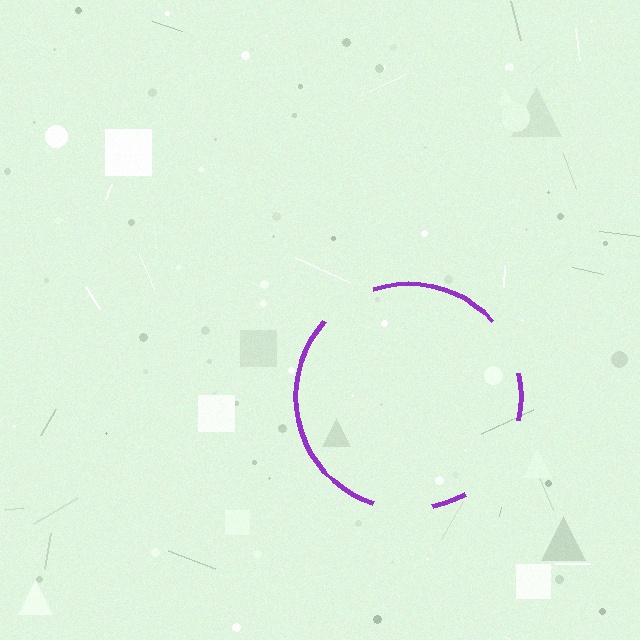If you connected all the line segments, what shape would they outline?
They would outline a circle.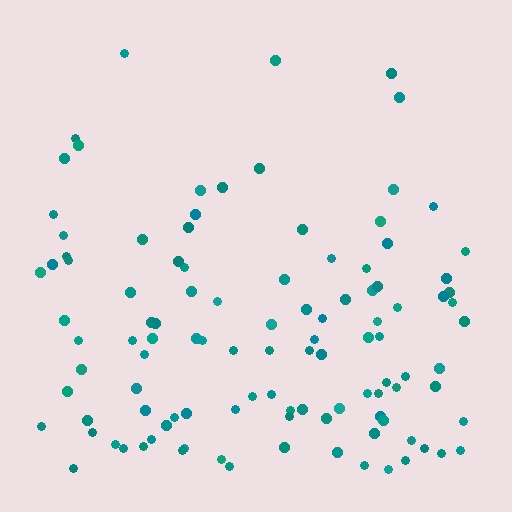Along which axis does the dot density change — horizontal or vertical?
Vertical.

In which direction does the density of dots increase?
From top to bottom, with the bottom side densest.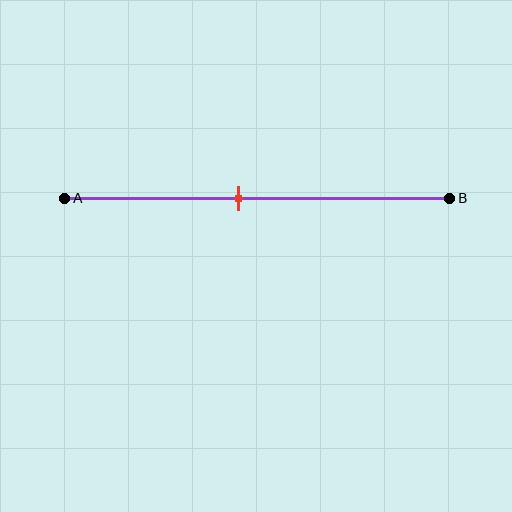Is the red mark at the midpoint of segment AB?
No, the mark is at about 45% from A, not at the 50% midpoint.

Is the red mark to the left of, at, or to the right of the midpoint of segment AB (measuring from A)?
The red mark is to the left of the midpoint of segment AB.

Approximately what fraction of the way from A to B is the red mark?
The red mark is approximately 45% of the way from A to B.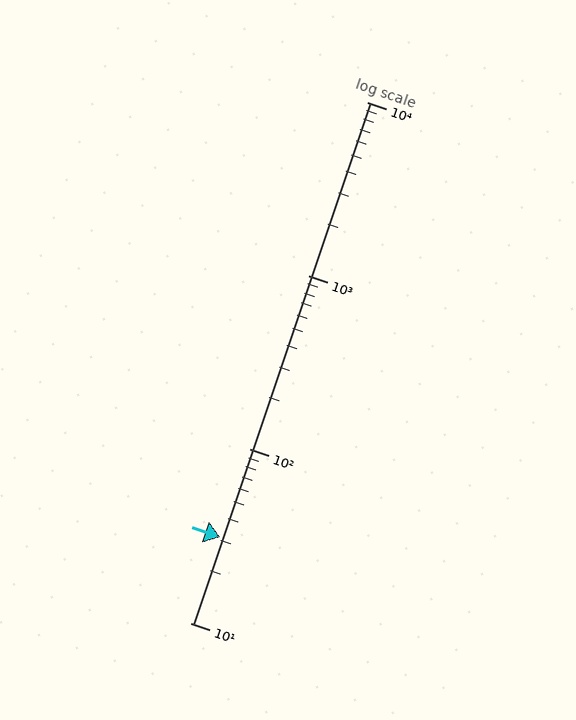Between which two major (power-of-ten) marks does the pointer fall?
The pointer is between 10 and 100.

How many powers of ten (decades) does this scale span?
The scale spans 3 decades, from 10 to 10000.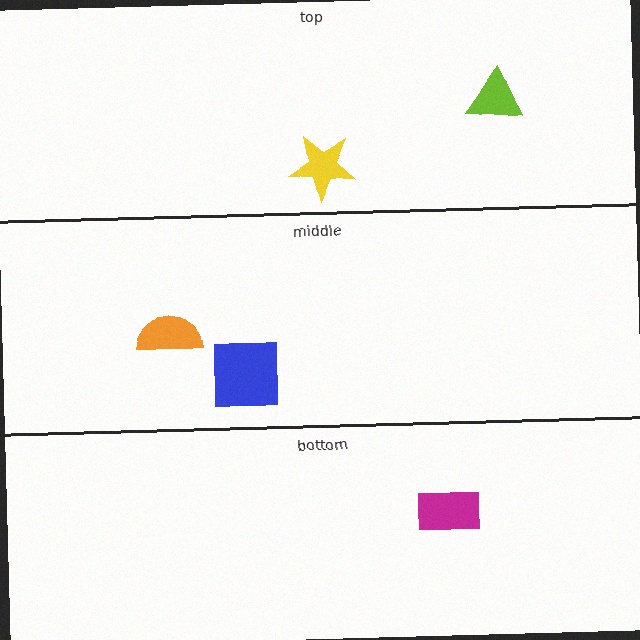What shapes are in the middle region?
The orange semicircle, the blue square.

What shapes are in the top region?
The lime triangle, the yellow star.